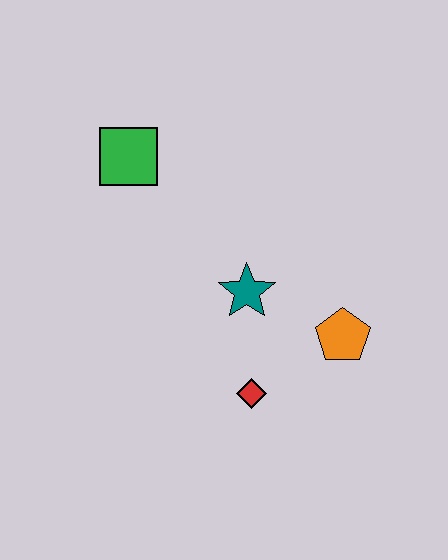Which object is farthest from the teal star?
The green square is farthest from the teal star.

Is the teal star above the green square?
No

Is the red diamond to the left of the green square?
No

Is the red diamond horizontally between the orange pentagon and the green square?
Yes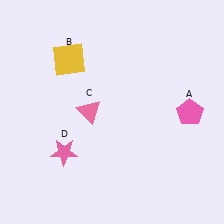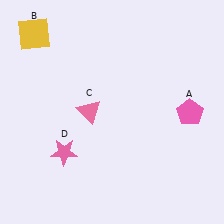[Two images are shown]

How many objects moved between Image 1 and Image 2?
1 object moved between the two images.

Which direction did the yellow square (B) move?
The yellow square (B) moved left.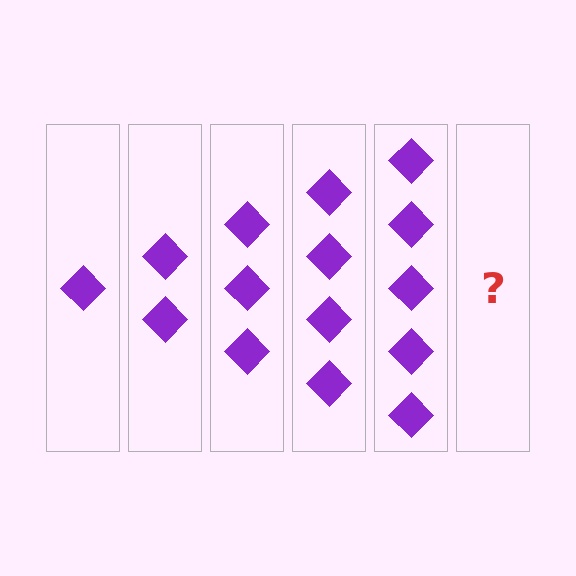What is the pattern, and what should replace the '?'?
The pattern is that each step adds one more diamond. The '?' should be 6 diamonds.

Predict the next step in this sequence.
The next step is 6 diamonds.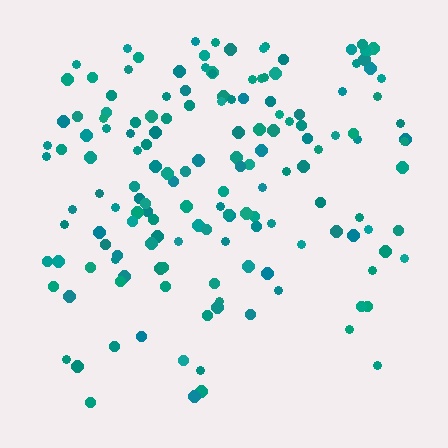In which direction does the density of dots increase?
From bottom to top, with the top side densest.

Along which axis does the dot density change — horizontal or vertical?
Vertical.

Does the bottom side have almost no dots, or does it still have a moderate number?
Still a moderate number, just noticeably fewer than the top.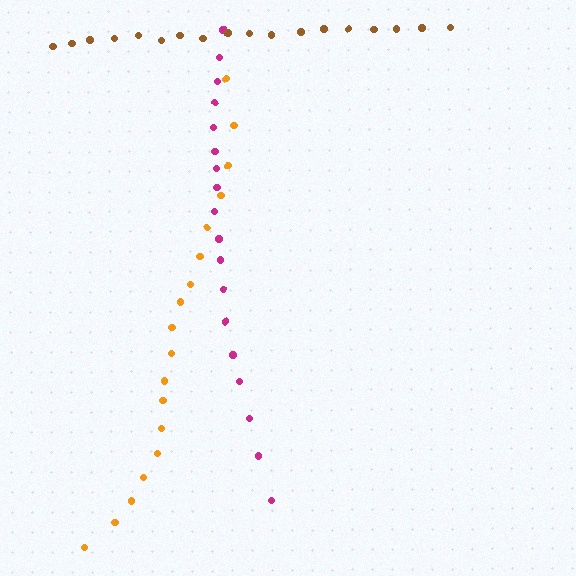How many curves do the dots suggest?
There are 3 distinct paths.